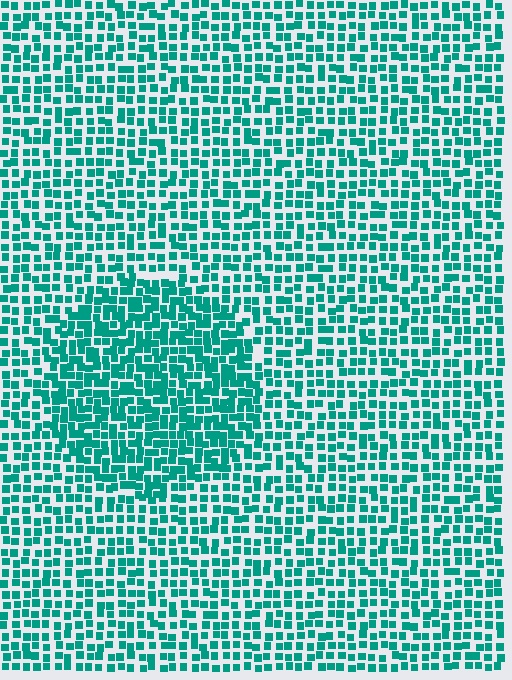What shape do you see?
I see a circle.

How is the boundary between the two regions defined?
The boundary is defined by a change in element density (approximately 1.5x ratio). All elements are the same color, size, and shape.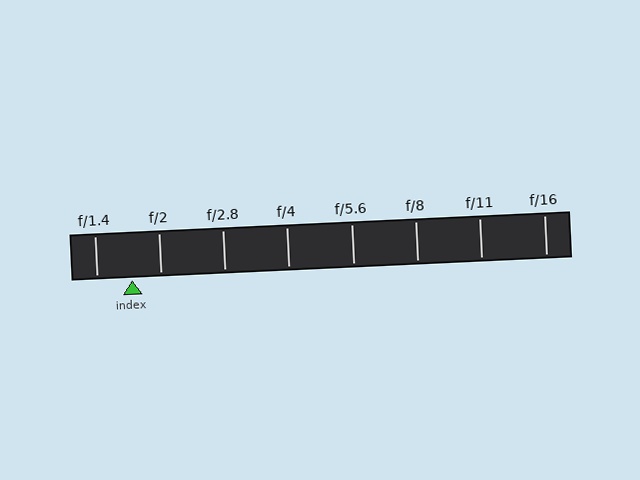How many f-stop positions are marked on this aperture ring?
There are 8 f-stop positions marked.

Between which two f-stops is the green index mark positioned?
The index mark is between f/1.4 and f/2.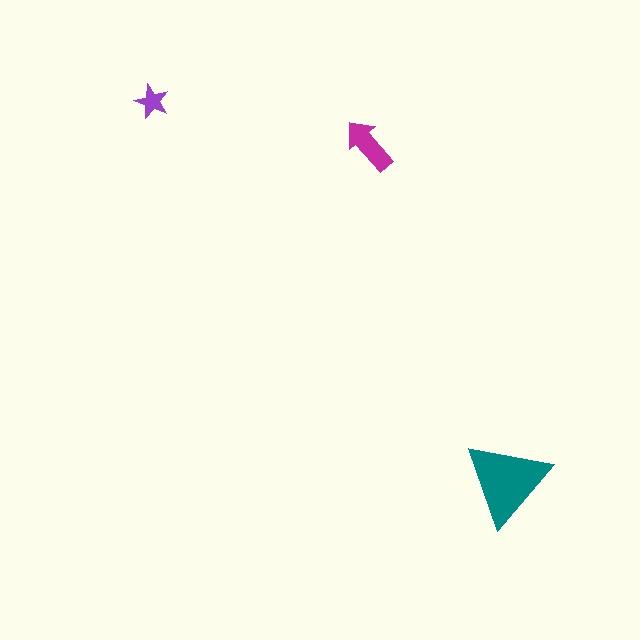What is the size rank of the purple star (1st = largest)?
3rd.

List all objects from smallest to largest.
The purple star, the magenta arrow, the teal triangle.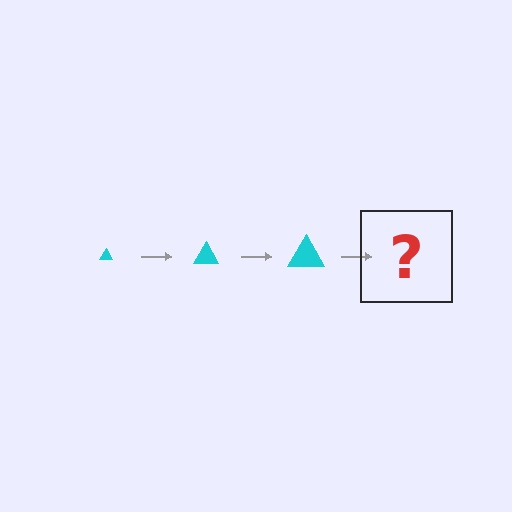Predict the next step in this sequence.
The next step is a cyan triangle, larger than the previous one.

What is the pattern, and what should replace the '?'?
The pattern is that the triangle gets progressively larger each step. The '?' should be a cyan triangle, larger than the previous one.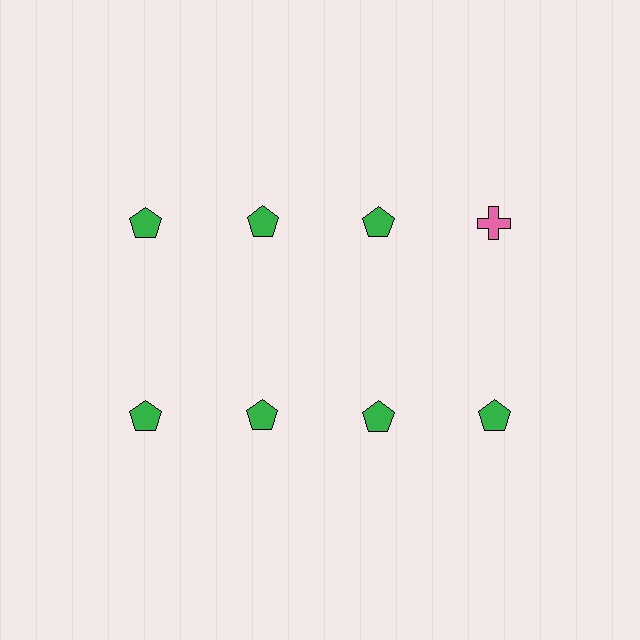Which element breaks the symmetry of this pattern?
The pink cross in the top row, second from right column breaks the symmetry. All other shapes are green pentagons.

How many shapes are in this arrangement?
There are 8 shapes arranged in a grid pattern.